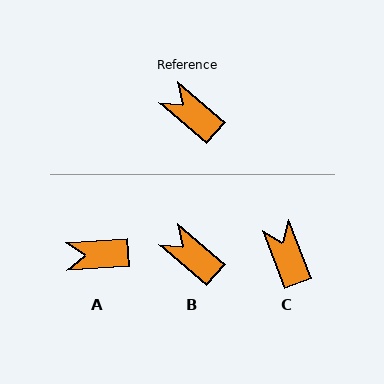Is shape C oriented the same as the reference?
No, it is off by about 27 degrees.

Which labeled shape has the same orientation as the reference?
B.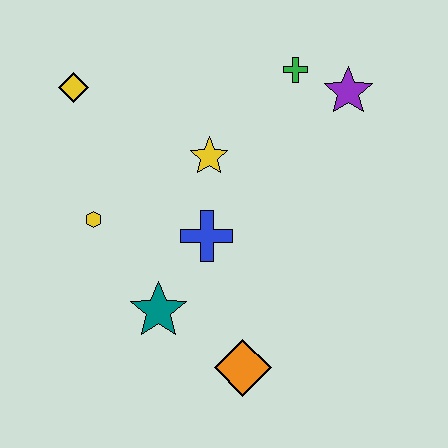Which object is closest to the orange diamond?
The teal star is closest to the orange diamond.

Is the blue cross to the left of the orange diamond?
Yes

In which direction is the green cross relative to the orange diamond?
The green cross is above the orange diamond.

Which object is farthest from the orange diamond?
The yellow diamond is farthest from the orange diamond.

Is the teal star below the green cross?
Yes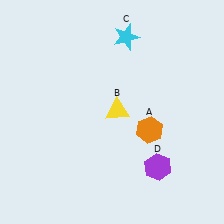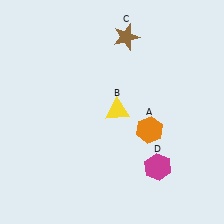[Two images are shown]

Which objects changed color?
C changed from cyan to brown. D changed from purple to magenta.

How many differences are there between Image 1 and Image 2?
There are 2 differences between the two images.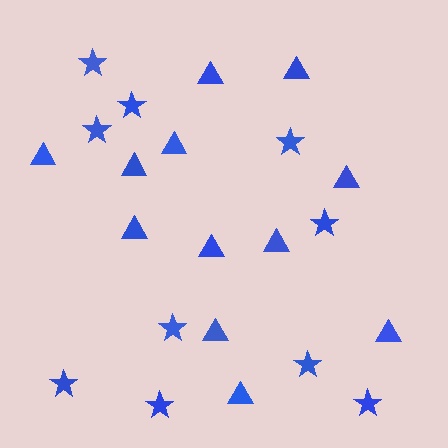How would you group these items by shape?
There are 2 groups: one group of triangles (12) and one group of stars (10).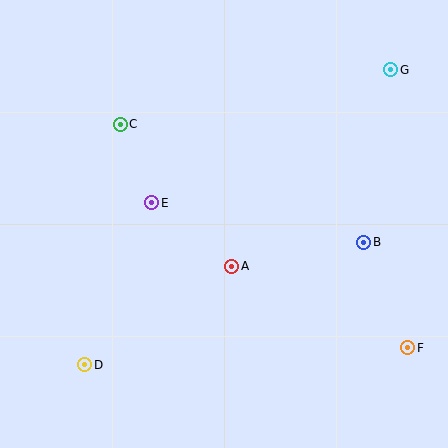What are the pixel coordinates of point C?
Point C is at (120, 124).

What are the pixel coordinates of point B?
Point B is at (364, 242).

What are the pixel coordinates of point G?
Point G is at (391, 70).